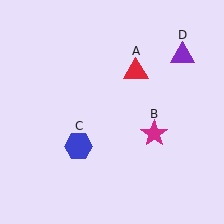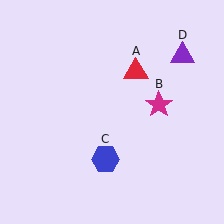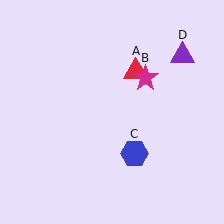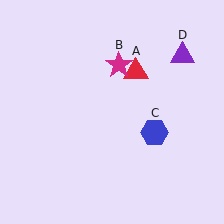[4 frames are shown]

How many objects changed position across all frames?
2 objects changed position: magenta star (object B), blue hexagon (object C).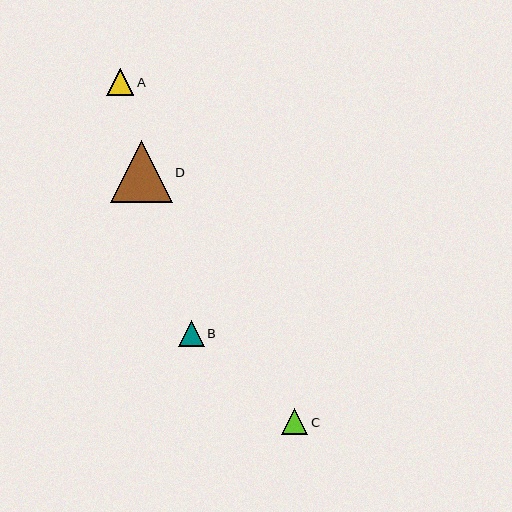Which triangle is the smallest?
Triangle B is the smallest with a size of approximately 26 pixels.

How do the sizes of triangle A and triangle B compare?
Triangle A and triangle B are approximately the same size.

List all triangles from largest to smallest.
From largest to smallest: D, A, C, B.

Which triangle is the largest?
Triangle D is the largest with a size of approximately 62 pixels.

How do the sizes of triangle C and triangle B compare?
Triangle C and triangle B are approximately the same size.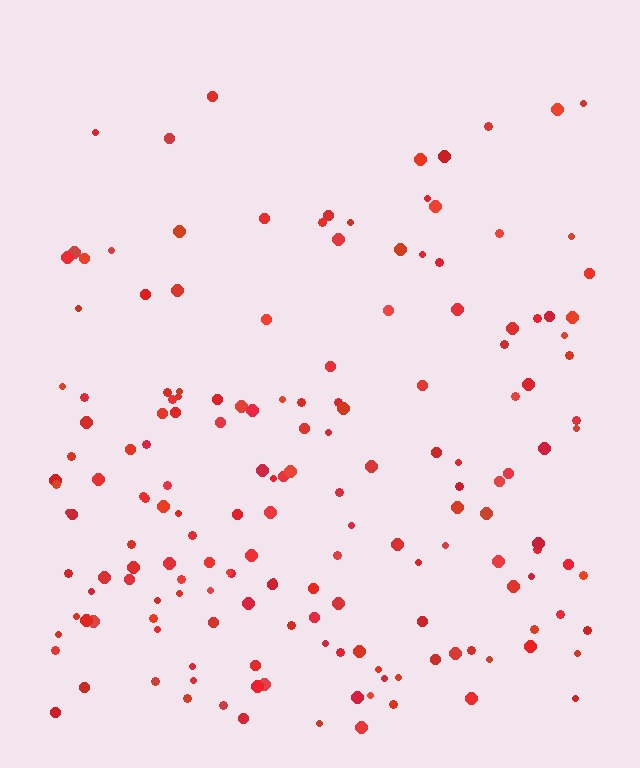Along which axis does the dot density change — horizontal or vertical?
Vertical.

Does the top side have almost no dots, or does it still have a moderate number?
Still a moderate number, just noticeably fewer than the bottom.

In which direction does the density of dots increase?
From top to bottom, with the bottom side densest.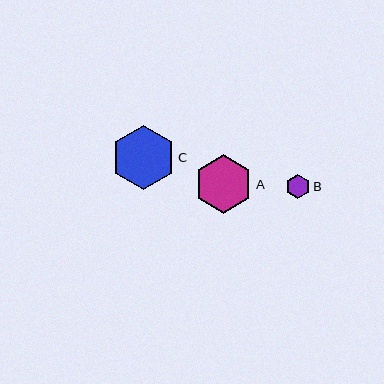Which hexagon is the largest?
Hexagon C is the largest with a size of approximately 64 pixels.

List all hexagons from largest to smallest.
From largest to smallest: C, A, B.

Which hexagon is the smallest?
Hexagon B is the smallest with a size of approximately 23 pixels.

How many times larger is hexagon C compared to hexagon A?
Hexagon C is approximately 1.1 times the size of hexagon A.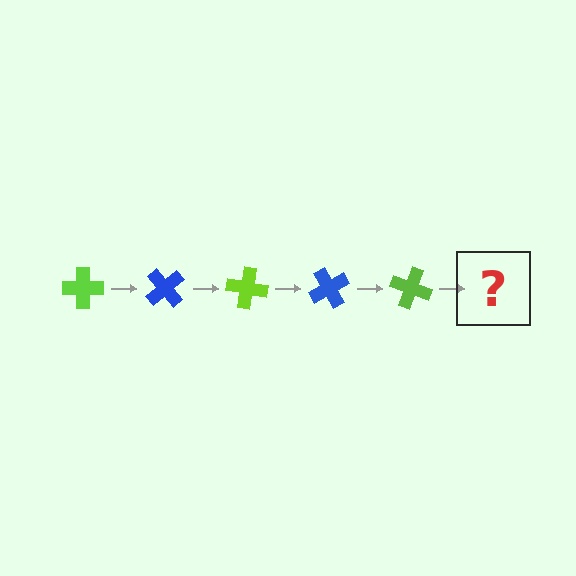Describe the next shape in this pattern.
It should be a blue cross, rotated 250 degrees from the start.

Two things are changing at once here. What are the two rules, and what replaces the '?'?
The two rules are that it rotates 50 degrees each step and the color cycles through lime and blue. The '?' should be a blue cross, rotated 250 degrees from the start.